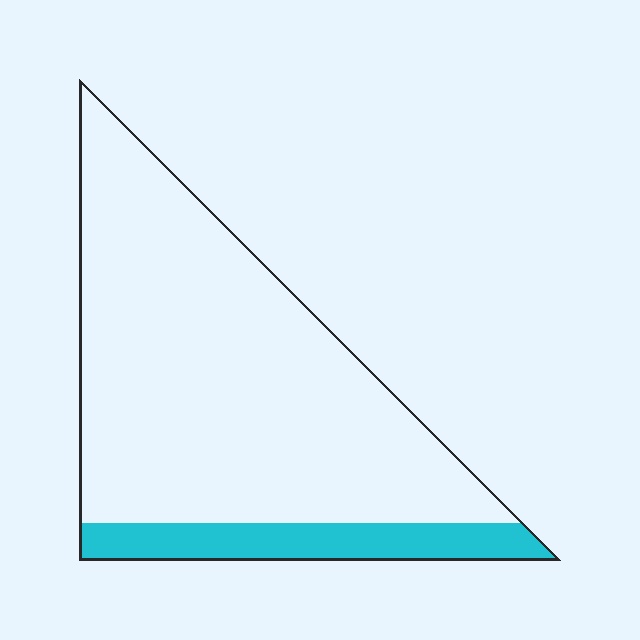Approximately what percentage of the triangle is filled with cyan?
Approximately 15%.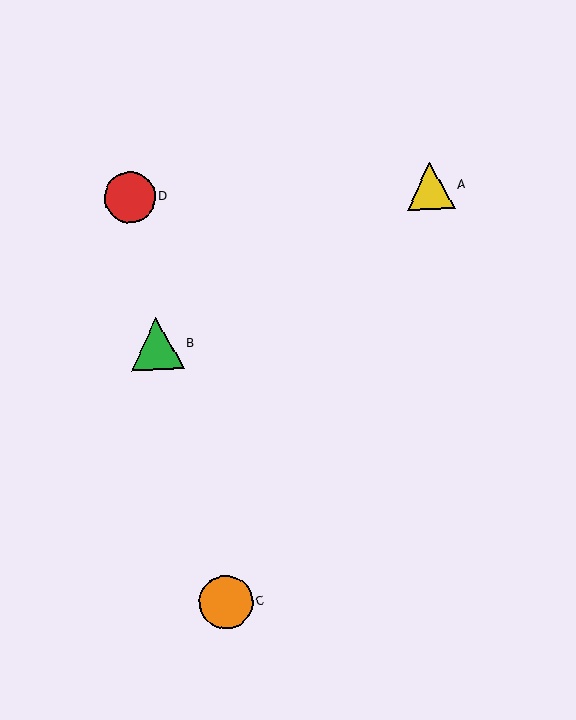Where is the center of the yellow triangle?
The center of the yellow triangle is at (430, 186).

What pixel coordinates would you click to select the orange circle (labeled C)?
Click at (226, 602) to select the orange circle C.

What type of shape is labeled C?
Shape C is an orange circle.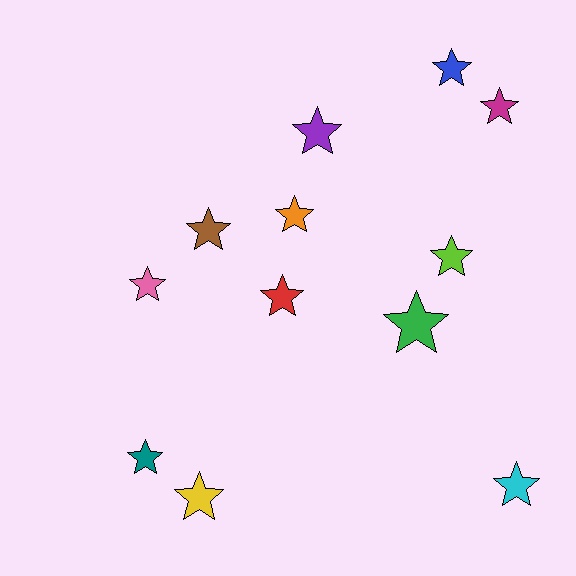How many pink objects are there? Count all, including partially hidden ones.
There is 1 pink object.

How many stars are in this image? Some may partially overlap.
There are 12 stars.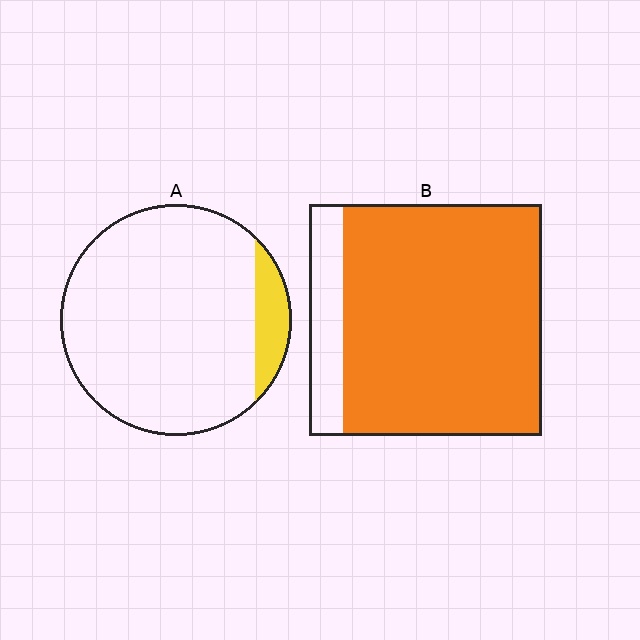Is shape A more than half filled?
No.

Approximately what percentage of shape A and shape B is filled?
A is approximately 10% and B is approximately 85%.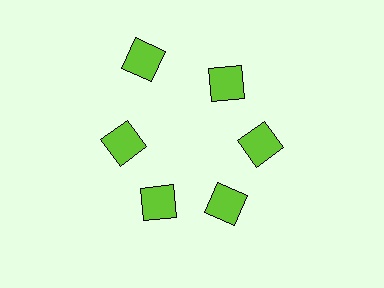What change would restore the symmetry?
The symmetry would be restored by moving it inward, back onto the ring so that all 6 diamonds sit at equal angles and equal distance from the center.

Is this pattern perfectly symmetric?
No. The 6 lime diamonds are arranged in a ring, but one element near the 11 o'clock position is pushed outward from the center, breaking the 6-fold rotational symmetry.